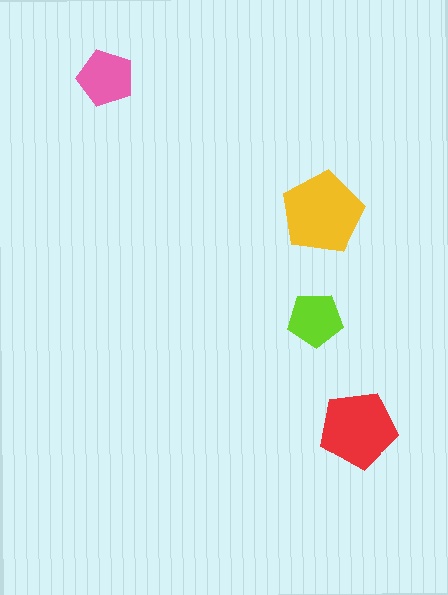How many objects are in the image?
There are 4 objects in the image.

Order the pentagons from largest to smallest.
the yellow one, the red one, the pink one, the lime one.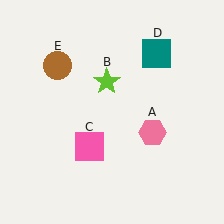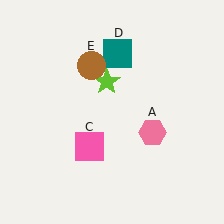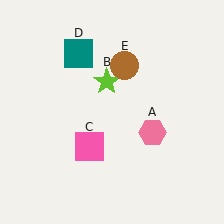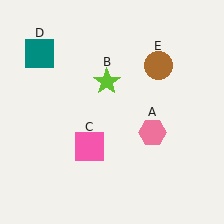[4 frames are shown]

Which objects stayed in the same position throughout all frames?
Pink hexagon (object A) and lime star (object B) and pink square (object C) remained stationary.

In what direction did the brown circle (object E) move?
The brown circle (object E) moved right.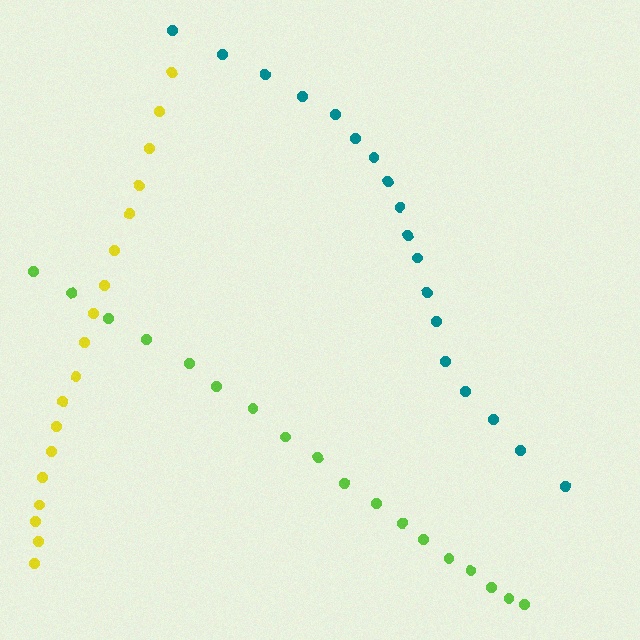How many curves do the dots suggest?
There are 3 distinct paths.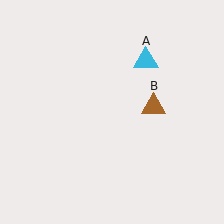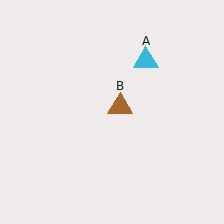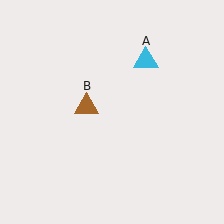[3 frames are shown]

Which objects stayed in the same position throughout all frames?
Cyan triangle (object A) remained stationary.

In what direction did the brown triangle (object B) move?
The brown triangle (object B) moved left.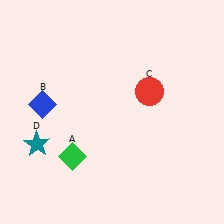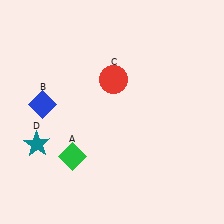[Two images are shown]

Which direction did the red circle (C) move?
The red circle (C) moved left.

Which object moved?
The red circle (C) moved left.